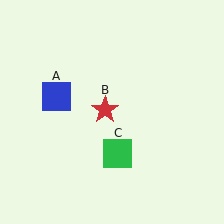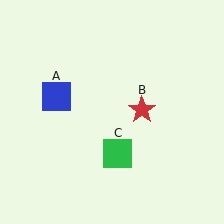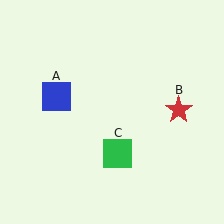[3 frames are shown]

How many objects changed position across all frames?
1 object changed position: red star (object B).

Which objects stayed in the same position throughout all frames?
Blue square (object A) and green square (object C) remained stationary.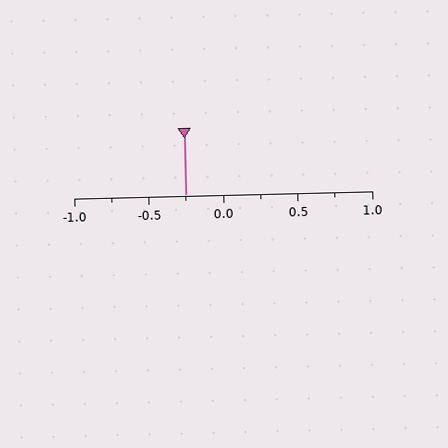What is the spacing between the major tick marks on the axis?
The major ticks are spaced 0.5 apart.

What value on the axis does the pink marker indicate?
The marker indicates approximately -0.25.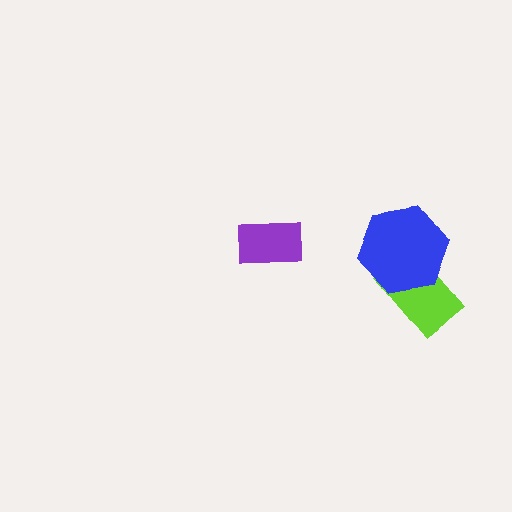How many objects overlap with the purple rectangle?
0 objects overlap with the purple rectangle.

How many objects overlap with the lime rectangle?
1 object overlaps with the lime rectangle.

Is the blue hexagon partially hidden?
No, no other shape covers it.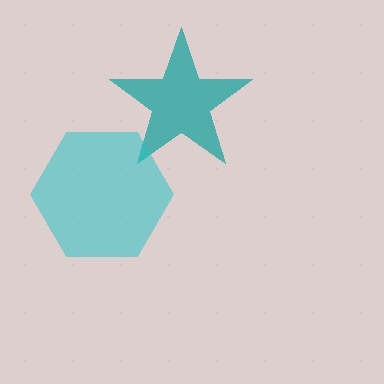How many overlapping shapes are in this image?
There are 2 overlapping shapes in the image.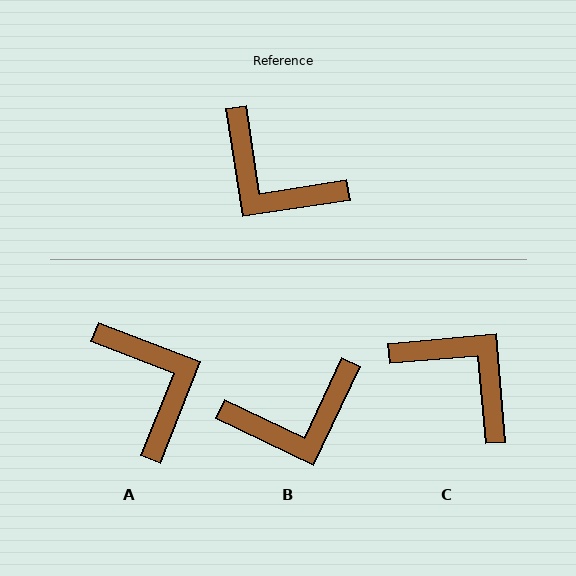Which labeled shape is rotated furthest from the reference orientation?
C, about 177 degrees away.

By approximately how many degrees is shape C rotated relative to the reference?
Approximately 177 degrees counter-clockwise.